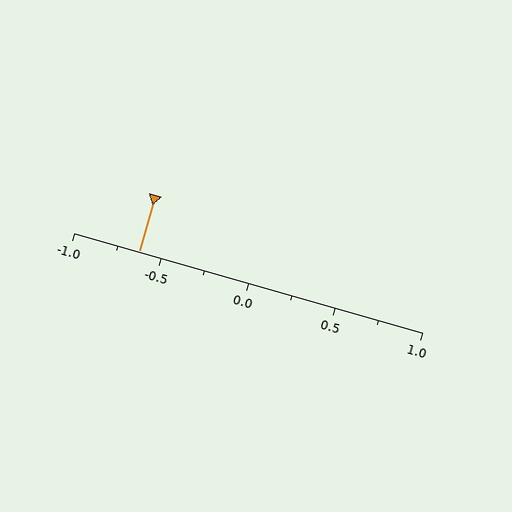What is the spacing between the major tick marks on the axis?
The major ticks are spaced 0.5 apart.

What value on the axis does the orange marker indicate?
The marker indicates approximately -0.62.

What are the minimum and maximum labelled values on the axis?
The axis runs from -1.0 to 1.0.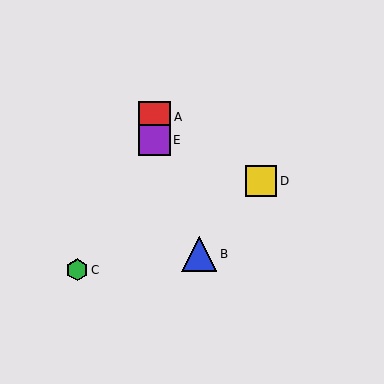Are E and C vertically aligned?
No, E is at x≈154 and C is at x≈77.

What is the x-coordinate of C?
Object C is at x≈77.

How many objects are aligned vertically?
2 objects (A, E) are aligned vertically.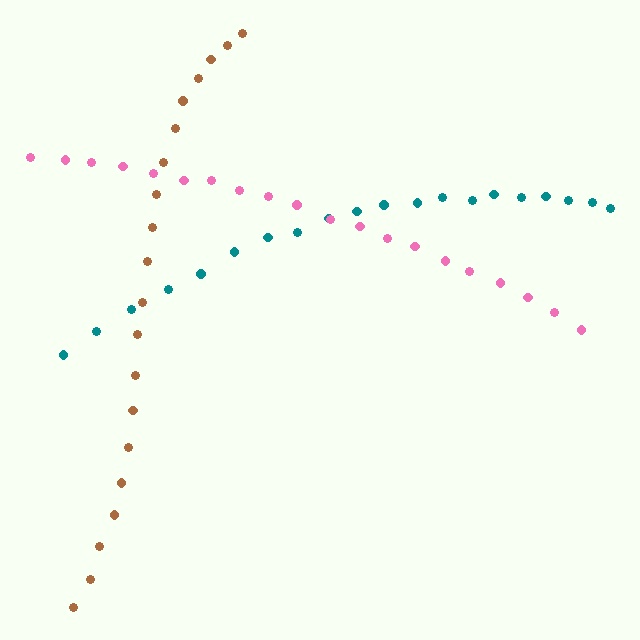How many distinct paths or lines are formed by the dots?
There are 3 distinct paths.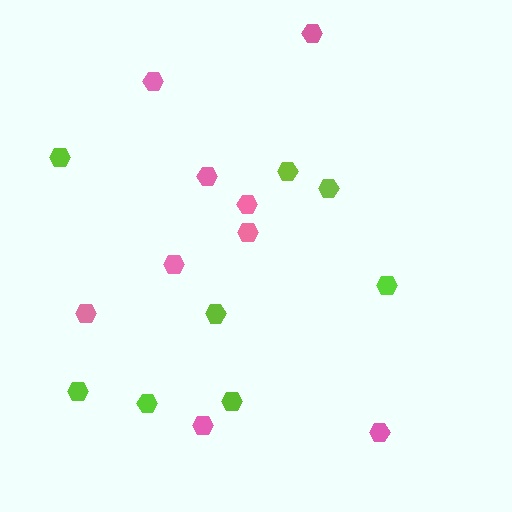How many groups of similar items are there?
There are 2 groups: one group of lime hexagons (8) and one group of pink hexagons (9).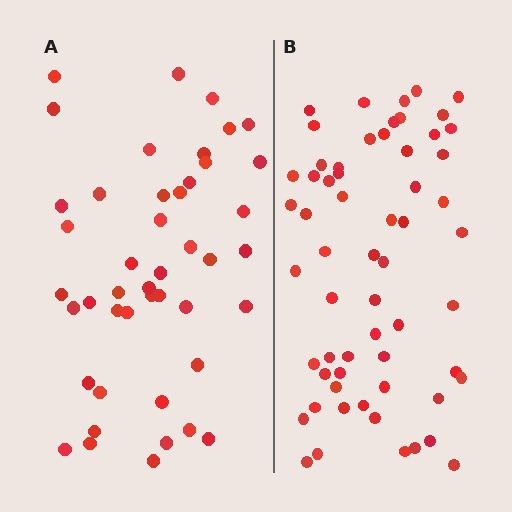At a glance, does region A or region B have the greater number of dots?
Region B (the right region) has more dots.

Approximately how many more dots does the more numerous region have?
Region B has approximately 15 more dots than region A.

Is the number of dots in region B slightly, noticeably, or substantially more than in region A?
Region B has noticeably more, but not dramatically so. The ratio is roughly 1.3 to 1.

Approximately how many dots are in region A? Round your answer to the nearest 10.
About 40 dots. (The exact count is 45, which rounds to 40.)